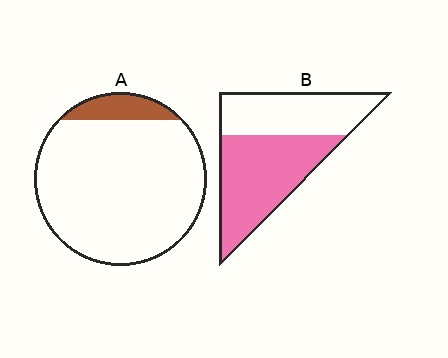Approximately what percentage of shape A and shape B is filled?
A is approximately 10% and B is approximately 55%.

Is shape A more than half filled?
No.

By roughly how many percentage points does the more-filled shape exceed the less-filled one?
By roughly 45 percentage points (B over A).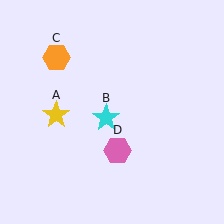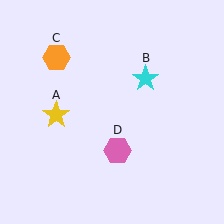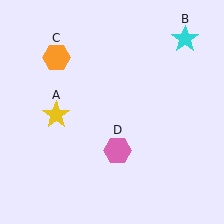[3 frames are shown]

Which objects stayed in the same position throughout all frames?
Yellow star (object A) and orange hexagon (object C) and pink hexagon (object D) remained stationary.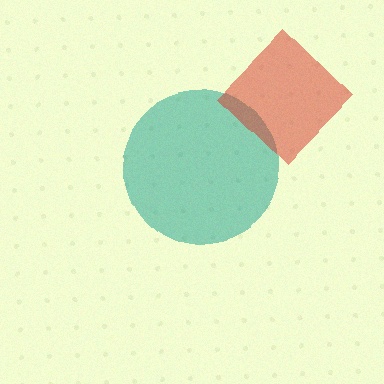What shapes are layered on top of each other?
The layered shapes are: a teal circle, a red diamond.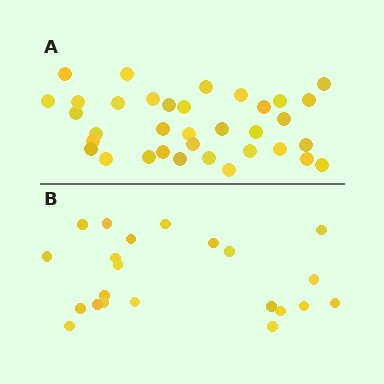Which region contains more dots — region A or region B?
Region A (the top region) has more dots.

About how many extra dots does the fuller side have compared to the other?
Region A has approximately 15 more dots than region B.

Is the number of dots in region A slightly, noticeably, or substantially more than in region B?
Region A has substantially more. The ratio is roughly 1.6 to 1.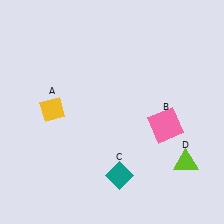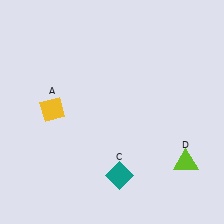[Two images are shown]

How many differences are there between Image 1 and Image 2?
There is 1 difference between the two images.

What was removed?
The pink square (B) was removed in Image 2.